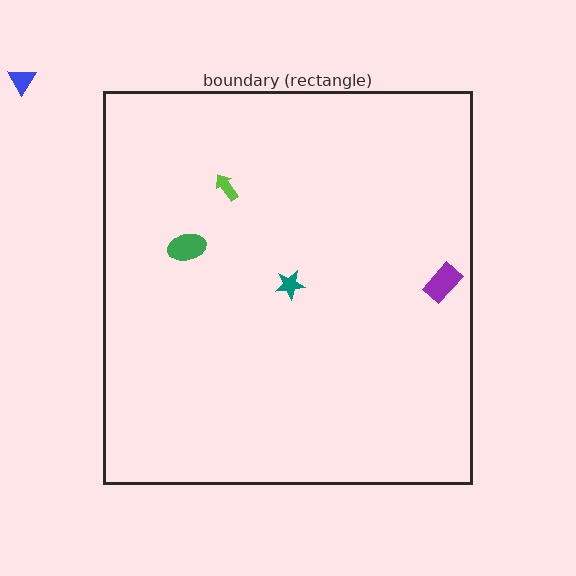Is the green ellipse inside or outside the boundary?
Inside.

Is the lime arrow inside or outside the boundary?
Inside.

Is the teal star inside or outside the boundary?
Inside.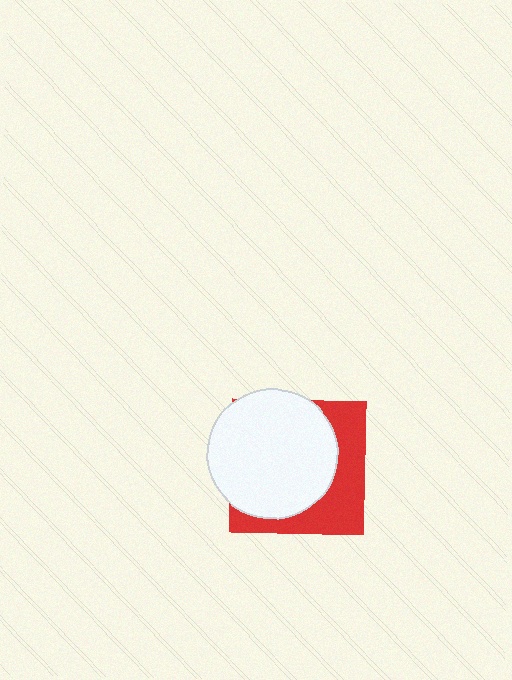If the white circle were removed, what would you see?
You would see the complete red square.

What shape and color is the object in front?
The object in front is a white circle.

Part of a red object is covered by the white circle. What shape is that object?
It is a square.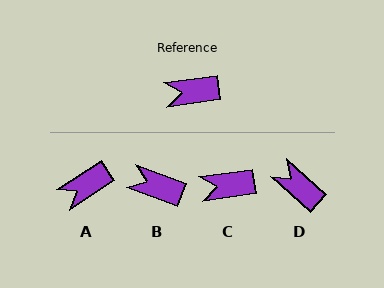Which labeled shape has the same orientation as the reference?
C.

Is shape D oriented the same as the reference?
No, it is off by about 49 degrees.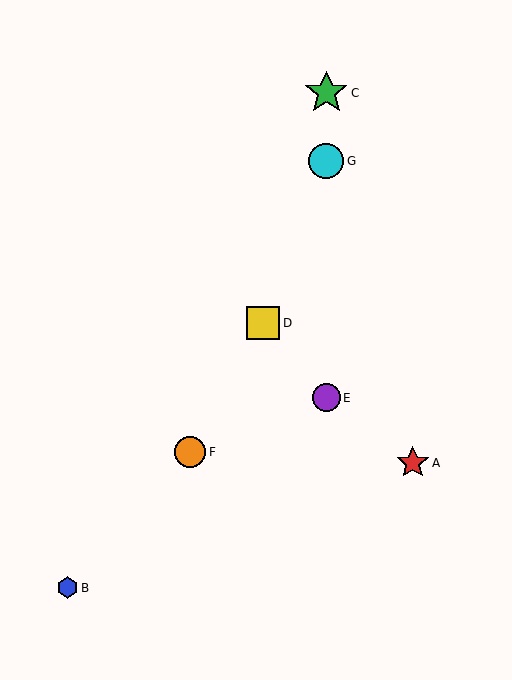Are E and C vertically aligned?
Yes, both are at x≈326.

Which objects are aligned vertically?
Objects C, E, G are aligned vertically.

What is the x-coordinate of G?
Object G is at x≈326.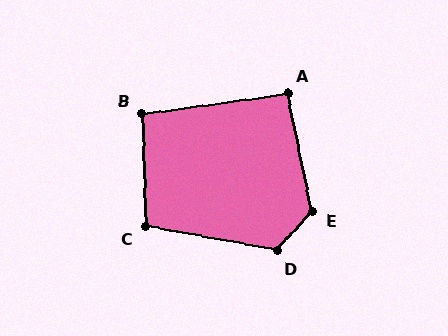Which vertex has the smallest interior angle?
A, at approximately 94 degrees.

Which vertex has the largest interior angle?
E, at approximately 127 degrees.